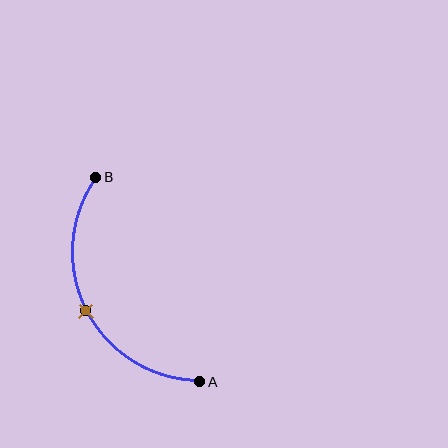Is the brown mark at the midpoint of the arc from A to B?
Yes. The brown mark lies on the arc at equal arc-length from both A and B — it is the arc midpoint.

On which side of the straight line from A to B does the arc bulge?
The arc bulges to the left of the straight line connecting A and B.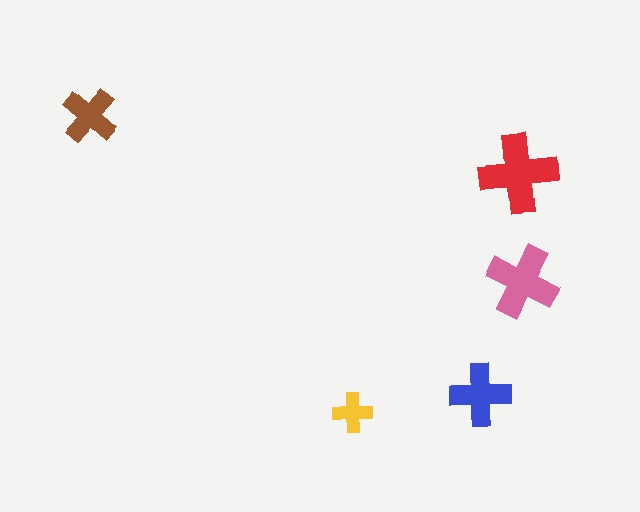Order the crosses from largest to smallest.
the red one, the pink one, the blue one, the brown one, the yellow one.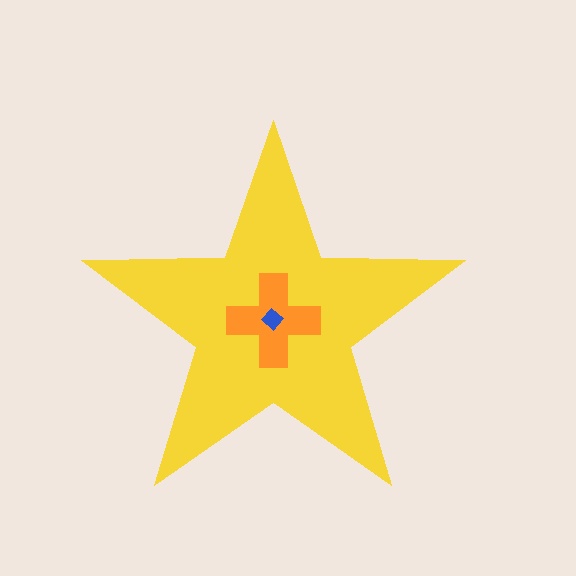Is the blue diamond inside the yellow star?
Yes.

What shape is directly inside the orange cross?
The blue diamond.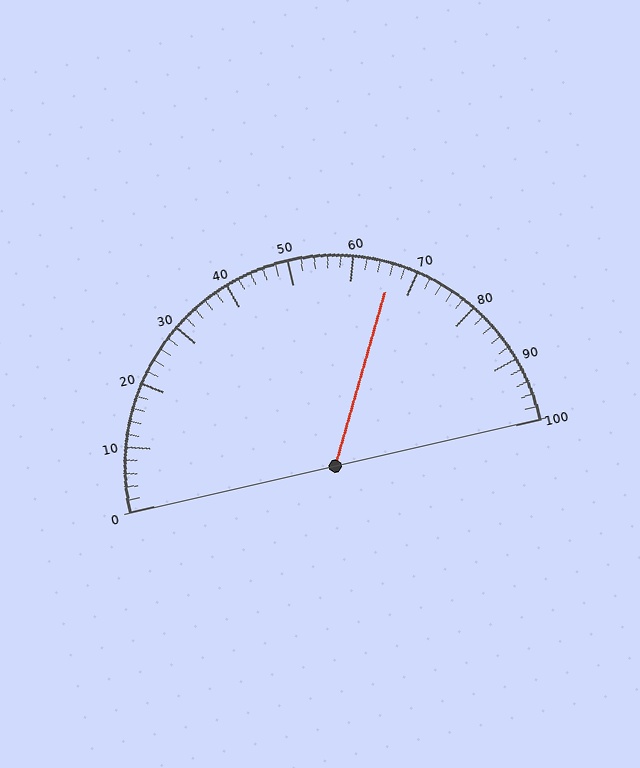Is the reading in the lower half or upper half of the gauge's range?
The reading is in the upper half of the range (0 to 100).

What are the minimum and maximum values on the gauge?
The gauge ranges from 0 to 100.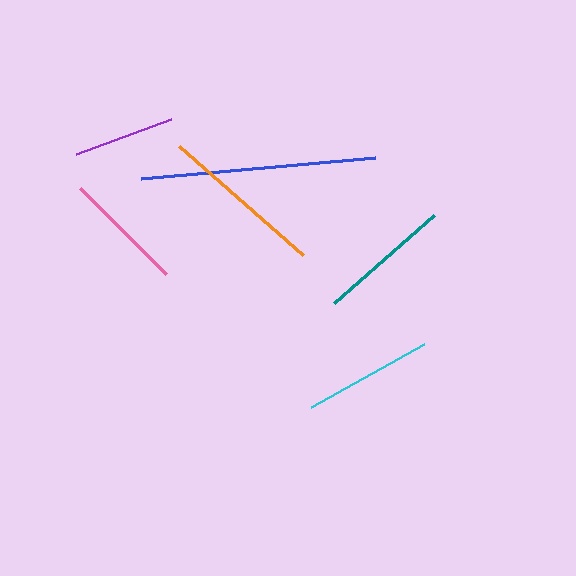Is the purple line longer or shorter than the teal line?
The teal line is longer than the purple line.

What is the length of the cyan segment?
The cyan segment is approximately 130 pixels long.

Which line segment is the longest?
The blue line is the longest at approximately 235 pixels.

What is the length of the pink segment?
The pink segment is approximately 122 pixels long.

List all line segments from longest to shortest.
From longest to shortest: blue, orange, teal, cyan, pink, purple.